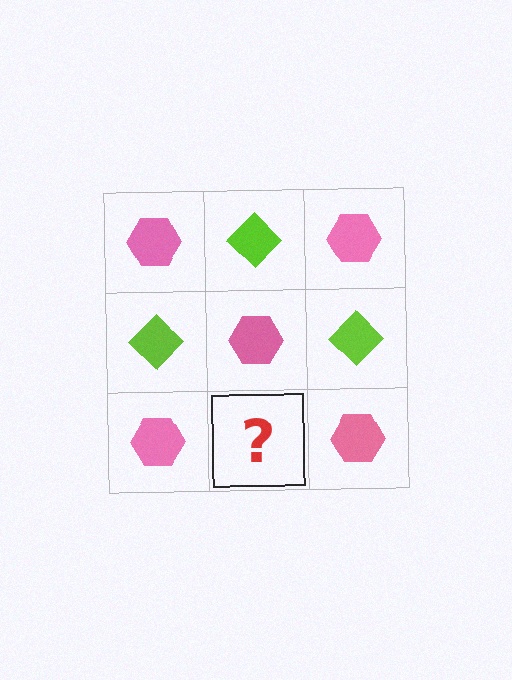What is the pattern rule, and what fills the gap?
The rule is that it alternates pink hexagon and lime diamond in a checkerboard pattern. The gap should be filled with a lime diamond.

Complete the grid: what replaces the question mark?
The question mark should be replaced with a lime diamond.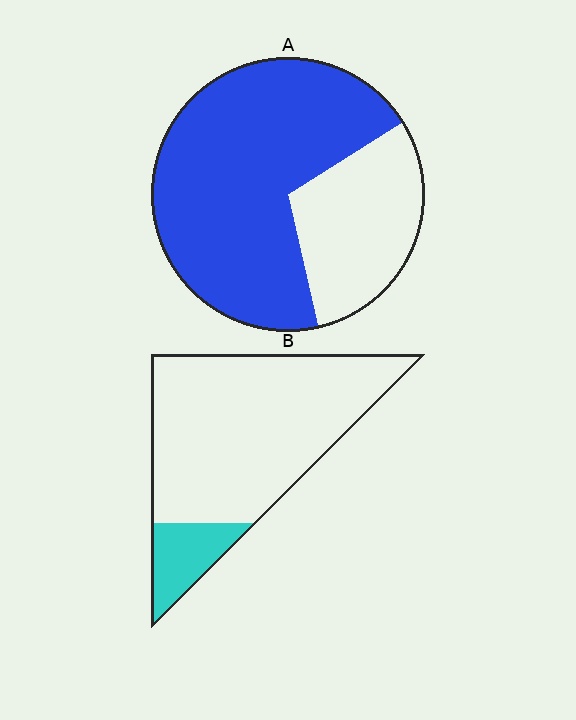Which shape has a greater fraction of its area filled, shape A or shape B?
Shape A.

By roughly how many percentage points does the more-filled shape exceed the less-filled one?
By roughly 55 percentage points (A over B).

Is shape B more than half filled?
No.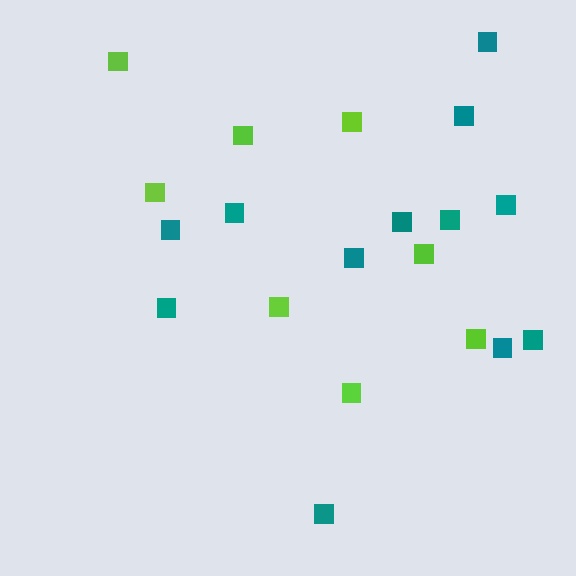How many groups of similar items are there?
There are 2 groups: one group of lime squares (8) and one group of teal squares (12).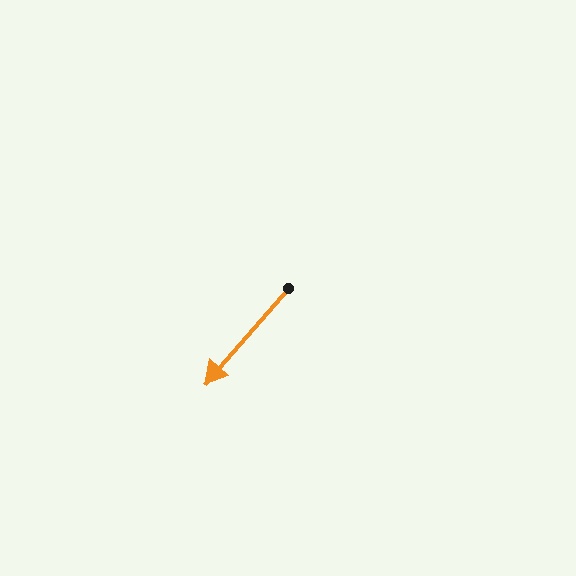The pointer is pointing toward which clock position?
Roughly 7 o'clock.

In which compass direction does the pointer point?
Southwest.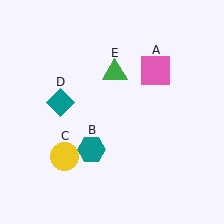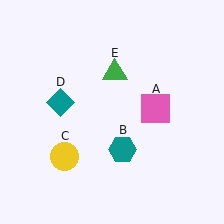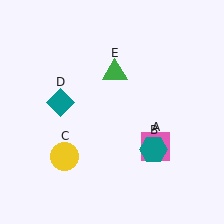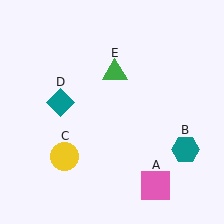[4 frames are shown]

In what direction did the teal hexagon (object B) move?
The teal hexagon (object B) moved right.